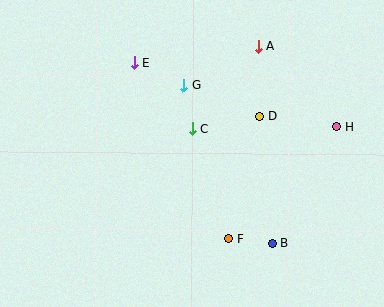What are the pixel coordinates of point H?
Point H is at (337, 127).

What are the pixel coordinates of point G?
Point G is at (183, 85).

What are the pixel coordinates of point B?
Point B is at (273, 243).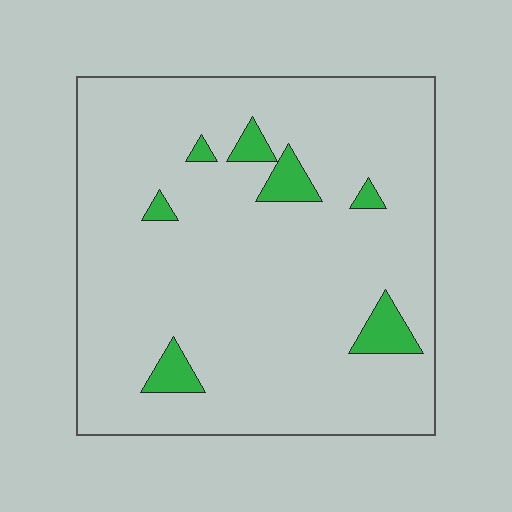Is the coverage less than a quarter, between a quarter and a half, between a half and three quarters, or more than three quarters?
Less than a quarter.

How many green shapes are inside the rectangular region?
7.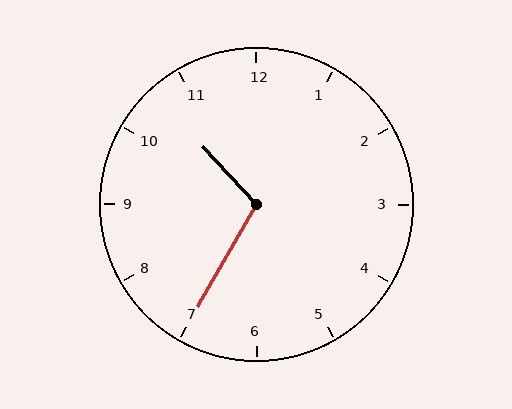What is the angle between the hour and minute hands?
Approximately 108 degrees.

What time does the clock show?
10:35.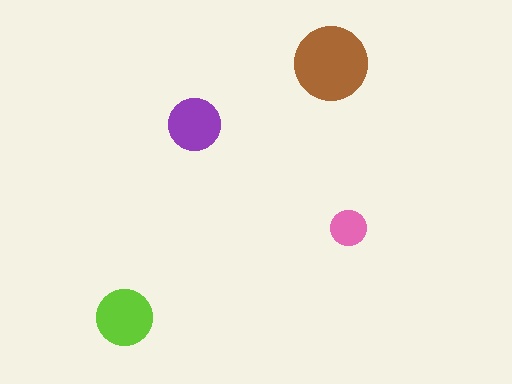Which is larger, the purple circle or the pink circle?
The purple one.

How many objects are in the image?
There are 4 objects in the image.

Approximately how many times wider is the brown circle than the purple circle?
About 1.5 times wider.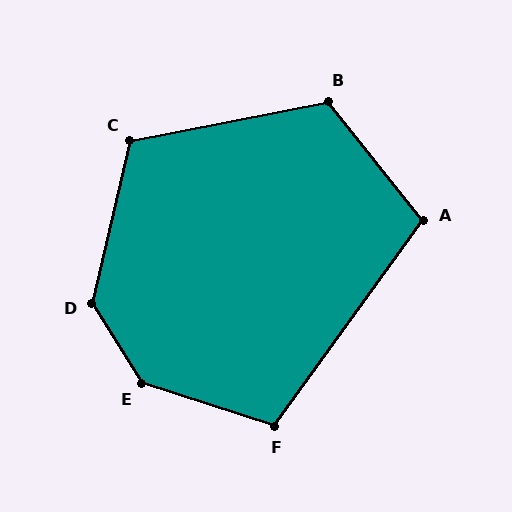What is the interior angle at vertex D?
Approximately 135 degrees (obtuse).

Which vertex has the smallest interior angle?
A, at approximately 106 degrees.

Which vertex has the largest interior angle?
E, at approximately 140 degrees.